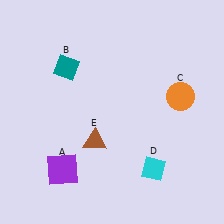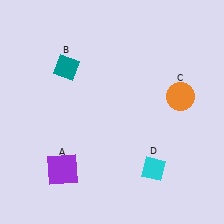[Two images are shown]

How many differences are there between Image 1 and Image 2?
There is 1 difference between the two images.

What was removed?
The brown triangle (E) was removed in Image 2.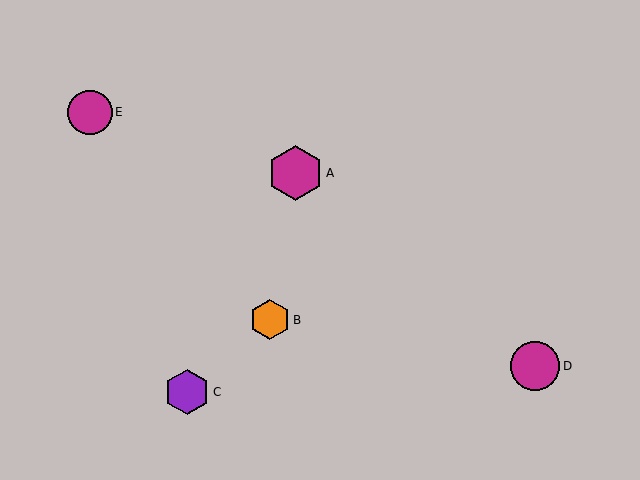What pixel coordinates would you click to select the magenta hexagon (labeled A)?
Click at (296, 173) to select the magenta hexagon A.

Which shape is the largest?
The magenta hexagon (labeled A) is the largest.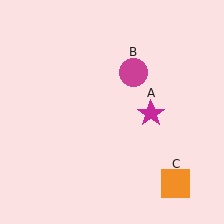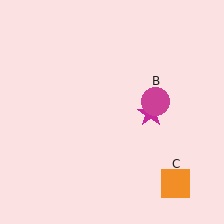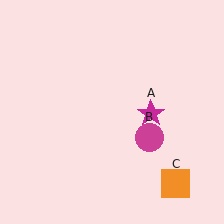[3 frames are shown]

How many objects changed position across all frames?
1 object changed position: magenta circle (object B).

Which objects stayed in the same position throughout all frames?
Magenta star (object A) and orange square (object C) remained stationary.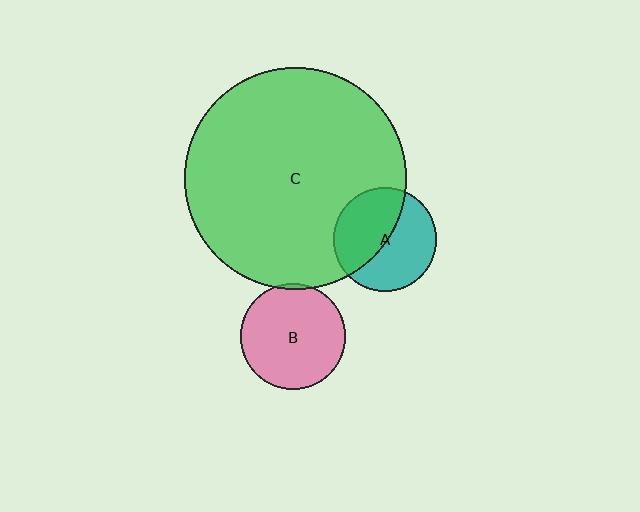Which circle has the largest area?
Circle C (green).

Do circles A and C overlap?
Yes.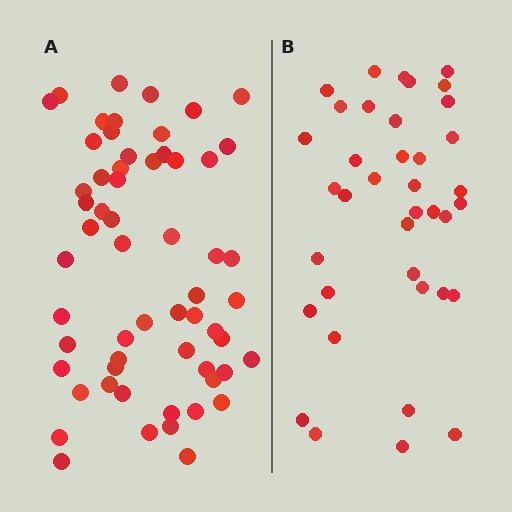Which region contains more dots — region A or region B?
Region A (the left region) has more dots.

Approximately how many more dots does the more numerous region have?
Region A has approximately 20 more dots than region B.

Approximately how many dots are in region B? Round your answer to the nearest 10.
About 40 dots. (The exact count is 38, which rounds to 40.)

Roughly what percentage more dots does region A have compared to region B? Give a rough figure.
About 55% more.